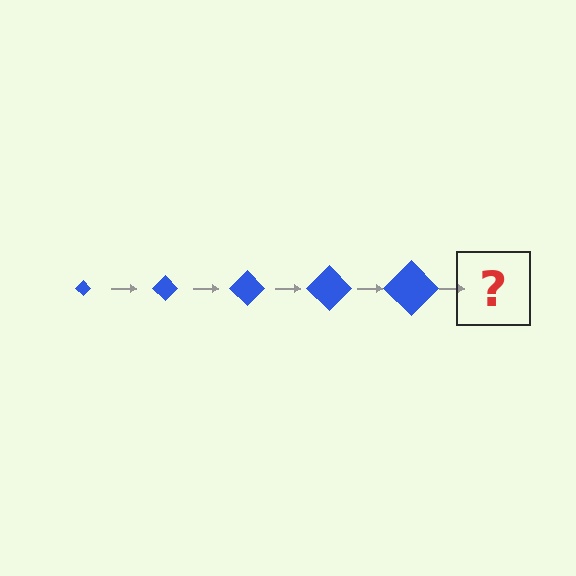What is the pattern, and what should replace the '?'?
The pattern is that the diamond gets progressively larger each step. The '?' should be a blue diamond, larger than the previous one.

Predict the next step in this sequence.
The next step is a blue diamond, larger than the previous one.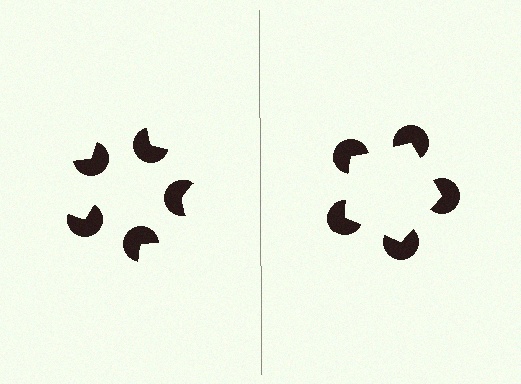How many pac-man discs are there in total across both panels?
10 — 5 on each side.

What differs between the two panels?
The pac-man discs are positioned identically on both sides; only the wedge orientations differ. On the right they align to a pentagon; on the left they are misaligned.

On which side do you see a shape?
An illusory pentagon appears on the right side. On the left side the wedge cuts are rotated, so no coherent shape forms.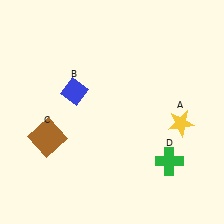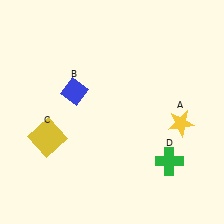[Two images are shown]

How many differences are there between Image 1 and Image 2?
There is 1 difference between the two images.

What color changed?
The square (C) changed from brown in Image 1 to yellow in Image 2.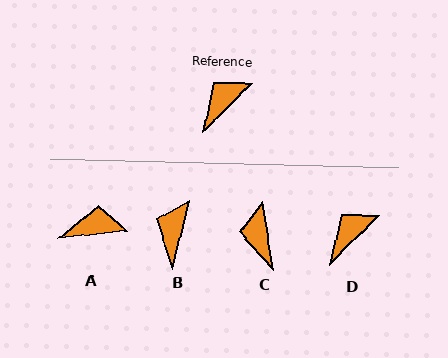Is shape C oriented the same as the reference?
No, it is off by about 54 degrees.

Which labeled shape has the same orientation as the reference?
D.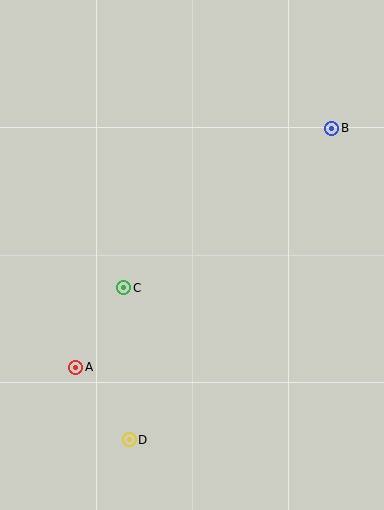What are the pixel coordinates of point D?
Point D is at (129, 440).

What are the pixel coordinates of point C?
Point C is at (123, 288).